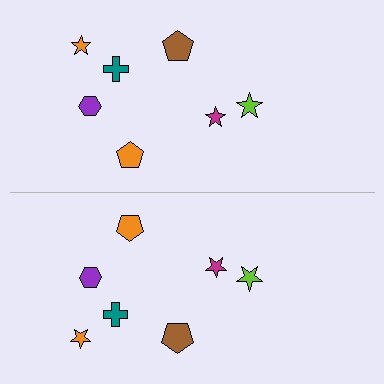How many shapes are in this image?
There are 14 shapes in this image.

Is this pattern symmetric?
Yes, this pattern has bilateral (reflection) symmetry.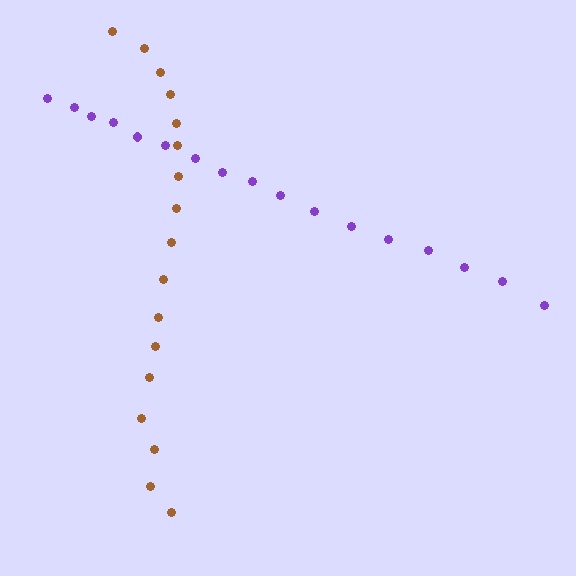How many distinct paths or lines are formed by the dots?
There are 2 distinct paths.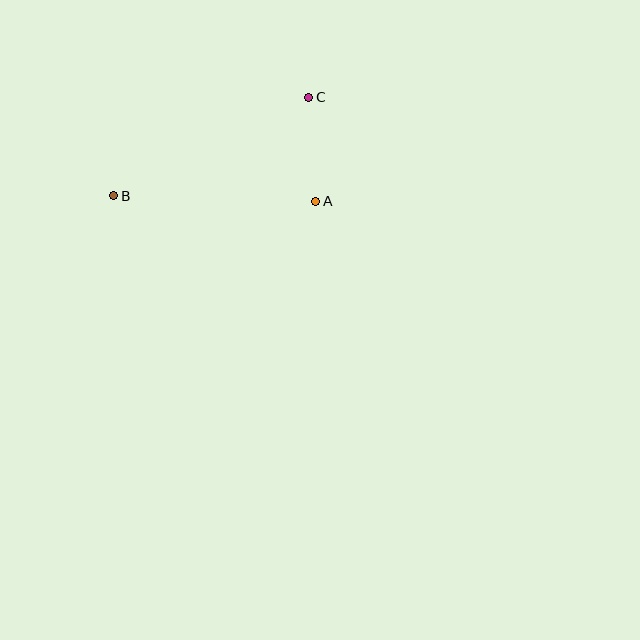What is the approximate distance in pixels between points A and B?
The distance between A and B is approximately 202 pixels.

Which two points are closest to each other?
Points A and C are closest to each other.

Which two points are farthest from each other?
Points B and C are farthest from each other.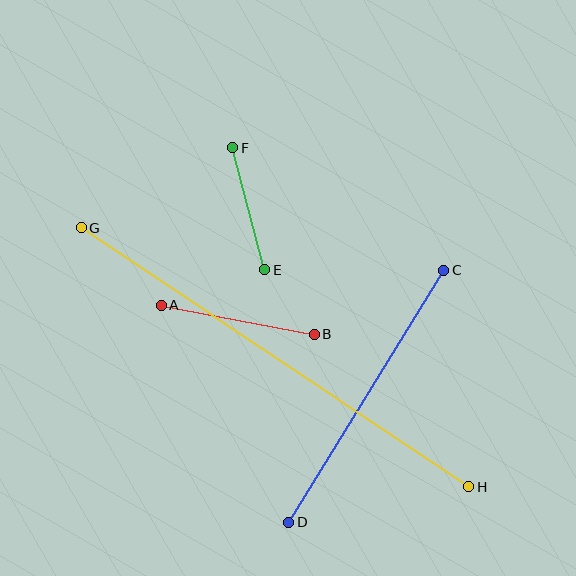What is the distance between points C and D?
The distance is approximately 296 pixels.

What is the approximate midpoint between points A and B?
The midpoint is at approximately (238, 320) pixels.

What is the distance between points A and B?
The distance is approximately 156 pixels.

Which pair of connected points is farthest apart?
Points G and H are farthest apart.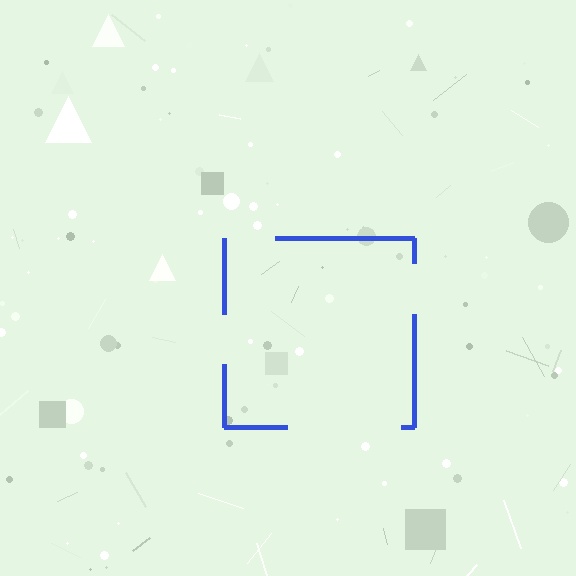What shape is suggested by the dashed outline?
The dashed outline suggests a square.